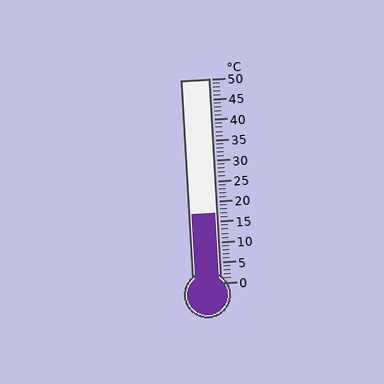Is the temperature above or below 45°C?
The temperature is below 45°C.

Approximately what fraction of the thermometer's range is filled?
The thermometer is filled to approximately 35% of its range.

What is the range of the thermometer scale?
The thermometer scale ranges from 0°C to 50°C.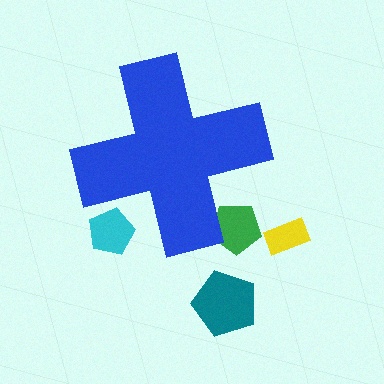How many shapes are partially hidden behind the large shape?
2 shapes are partially hidden.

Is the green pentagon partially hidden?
Yes, the green pentagon is partially hidden behind the blue cross.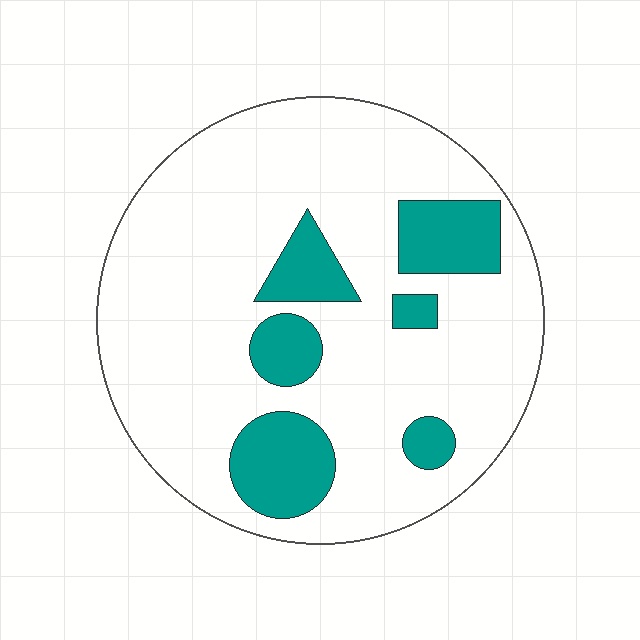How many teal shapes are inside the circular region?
6.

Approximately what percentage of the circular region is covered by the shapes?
Approximately 20%.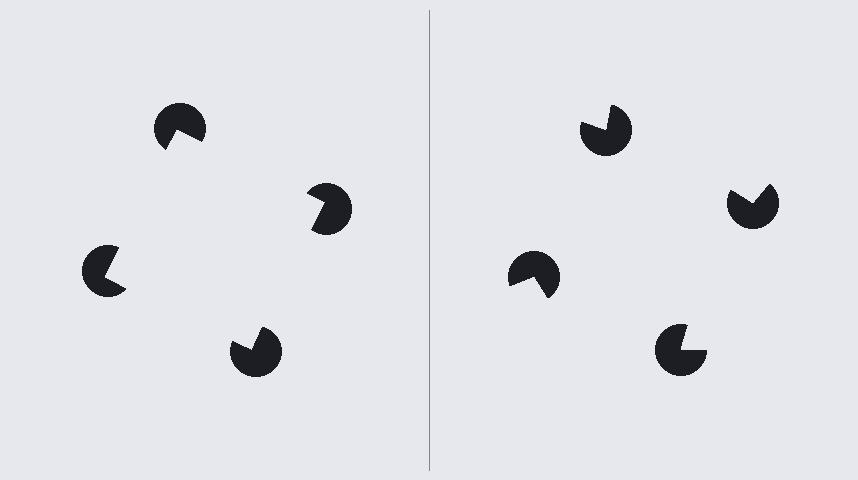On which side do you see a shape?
An illusory square appears on the left side. On the right side the wedge cuts are rotated, so no coherent shape forms.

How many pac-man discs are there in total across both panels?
8 — 4 on each side.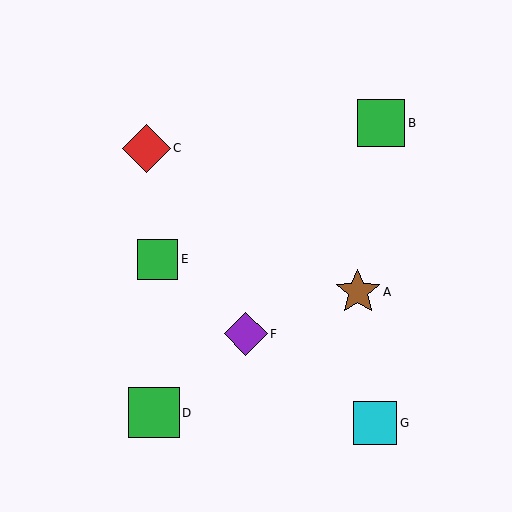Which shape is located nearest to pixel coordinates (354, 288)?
The brown star (labeled A) at (358, 292) is nearest to that location.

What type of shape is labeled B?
Shape B is a green square.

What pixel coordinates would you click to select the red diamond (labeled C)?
Click at (147, 148) to select the red diamond C.